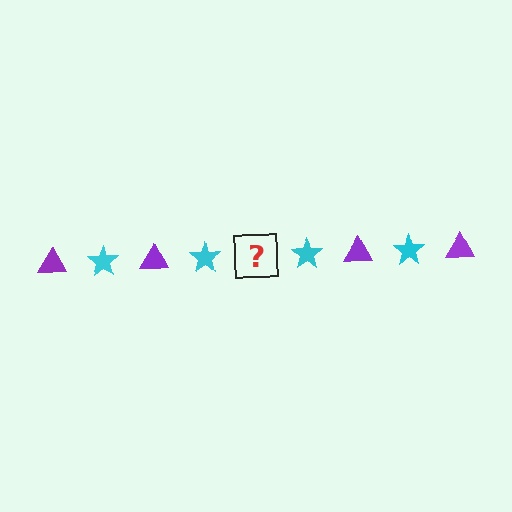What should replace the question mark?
The question mark should be replaced with a purple triangle.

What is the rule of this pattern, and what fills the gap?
The rule is that the pattern alternates between purple triangle and cyan star. The gap should be filled with a purple triangle.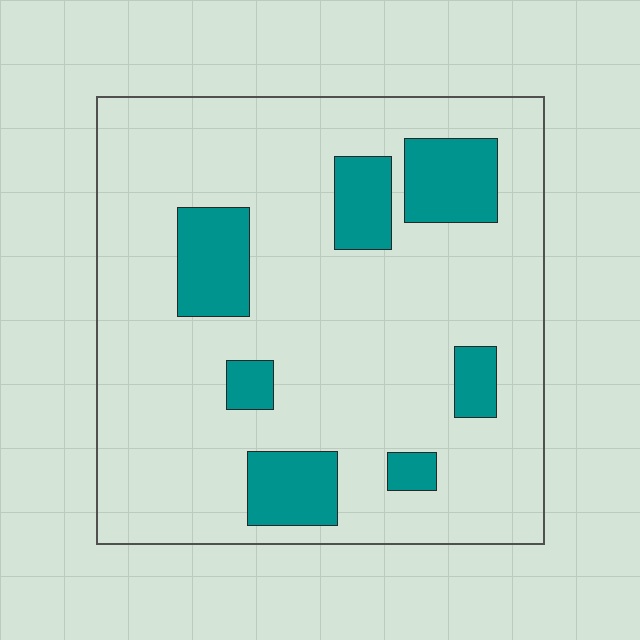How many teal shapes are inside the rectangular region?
7.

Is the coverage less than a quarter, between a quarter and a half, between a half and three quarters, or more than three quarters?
Less than a quarter.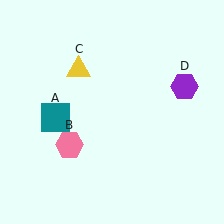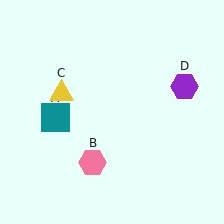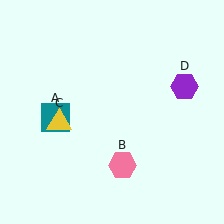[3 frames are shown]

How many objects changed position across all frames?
2 objects changed position: pink hexagon (object B), yellow triangle (object C).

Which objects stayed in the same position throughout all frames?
Teal square (object A) and purple hexagon (object D) remained stationary.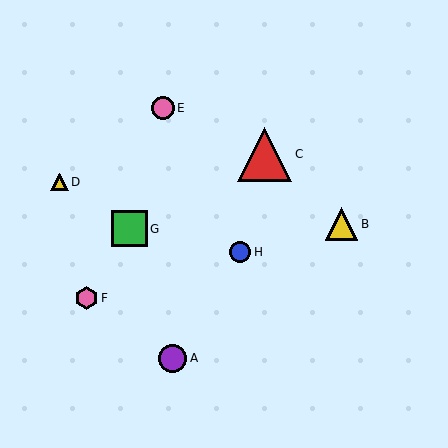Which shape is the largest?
The red triangle (labeled C) is the largest.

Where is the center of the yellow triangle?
The center of the yellow triangle is at (341, 224).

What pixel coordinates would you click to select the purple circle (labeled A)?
Click at (173, 358) to select the purple circle A.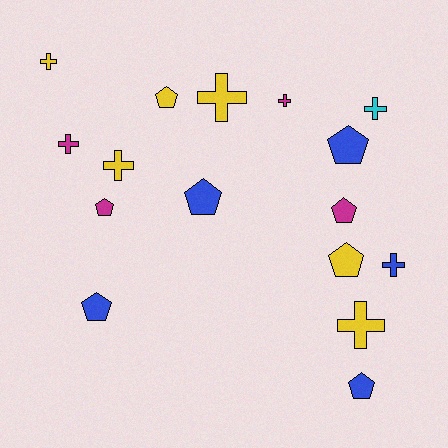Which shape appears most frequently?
Pentagon, with 8 objects.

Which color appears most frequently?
Yellow, with 6 objects.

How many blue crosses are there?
There is 1 blue cross.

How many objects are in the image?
There are 16 objects.